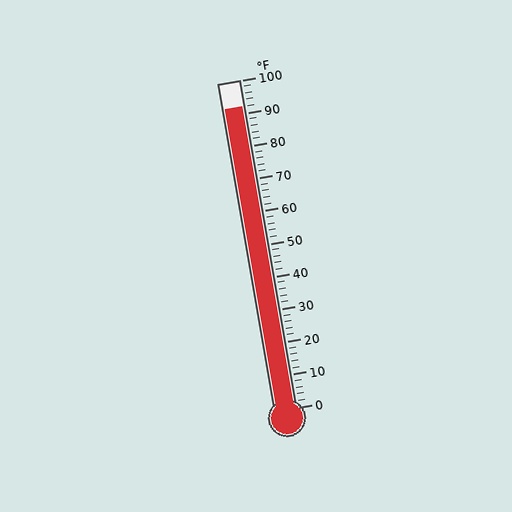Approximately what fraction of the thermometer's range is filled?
The thermometer is filled to approximately 90% of its range.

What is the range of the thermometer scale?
The thermometer scale ranges from 0°F to 100°F.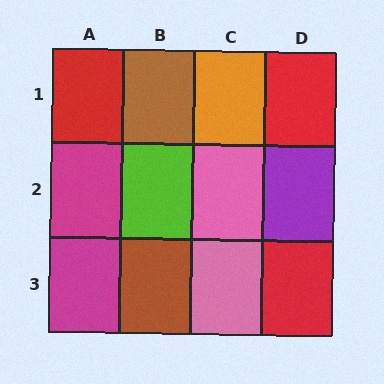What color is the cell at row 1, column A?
Red.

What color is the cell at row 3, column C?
Pink.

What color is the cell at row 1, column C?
Orange.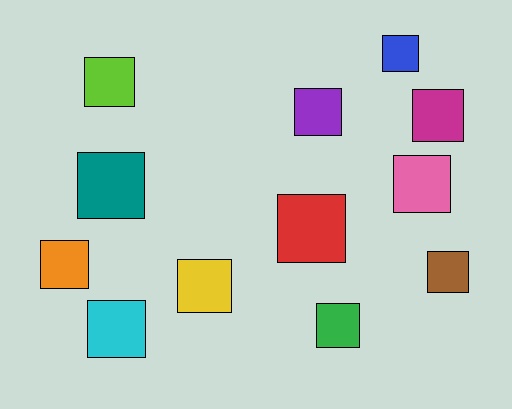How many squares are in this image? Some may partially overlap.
There are 12 squares.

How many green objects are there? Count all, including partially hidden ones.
There is 1 green object.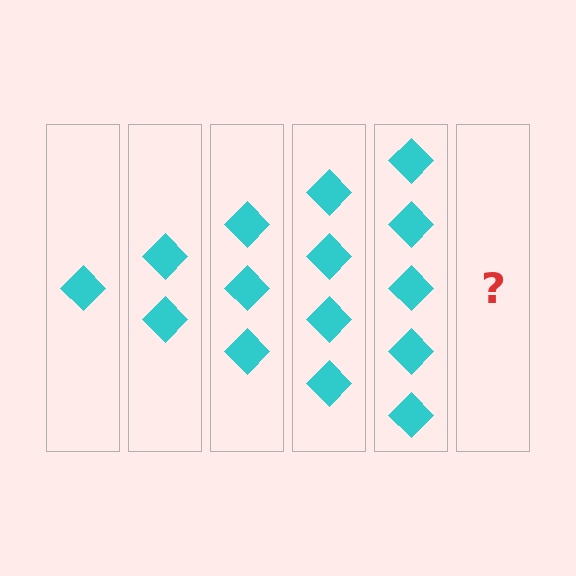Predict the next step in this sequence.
The next step is 6 diamonds.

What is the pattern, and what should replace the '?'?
The pattern is that each step adds one more diamond. The '?' should be 6 diamonds.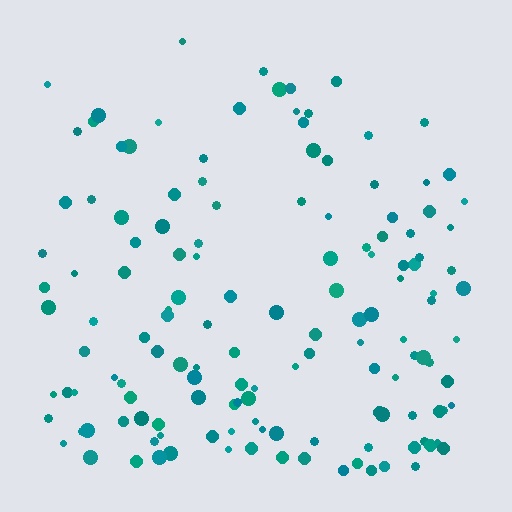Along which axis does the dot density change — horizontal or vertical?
Vertical.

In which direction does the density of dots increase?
From top to bottom, with the bottom side densest.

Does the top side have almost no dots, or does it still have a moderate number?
Still a moderate number, just noticeably fewer than the bottom.